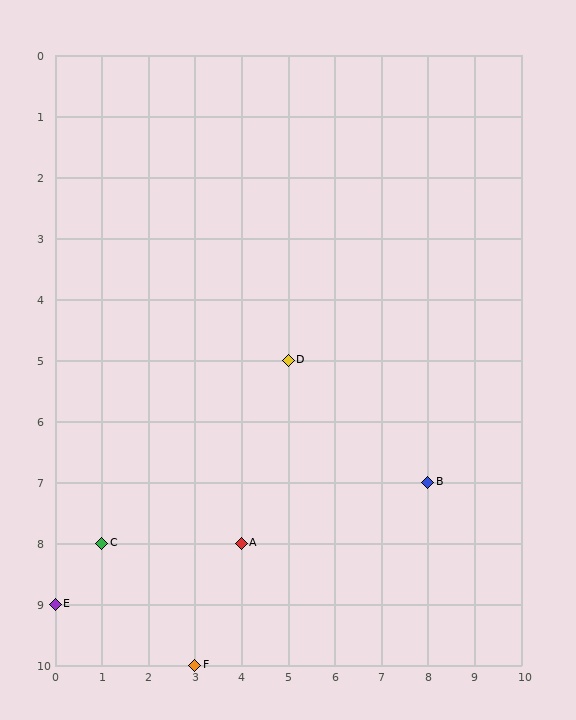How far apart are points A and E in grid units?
Points A and E are 4 columns and 1 row apart (about 4.1 grid units diagonally).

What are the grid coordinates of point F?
Point F is at grid coordinates (3, 10).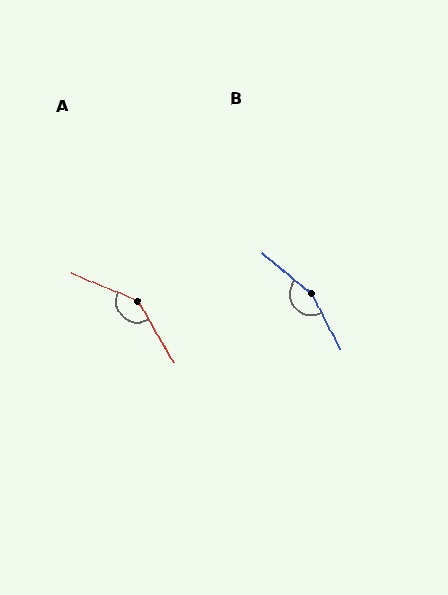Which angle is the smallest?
A, at approximately 143 degrees.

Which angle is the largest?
B, at approximately 158 degrees.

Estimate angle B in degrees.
Approximately 158 degrees.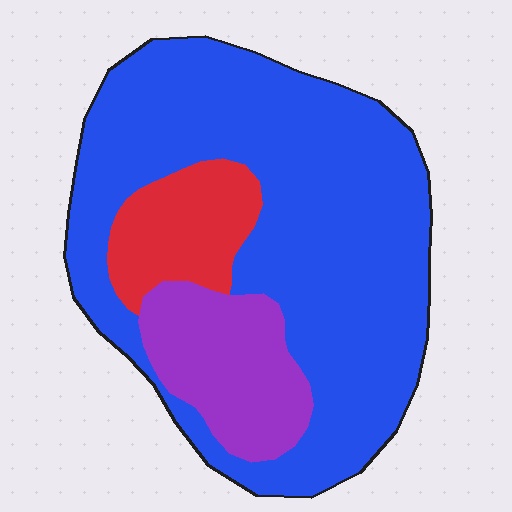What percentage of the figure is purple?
Purple covers roughly 15% of the figure.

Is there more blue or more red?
Blue.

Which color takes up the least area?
Red, at roughly 10%.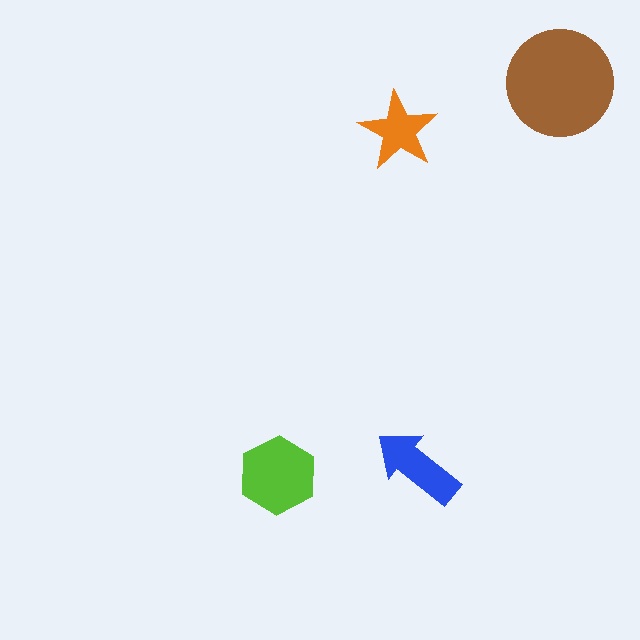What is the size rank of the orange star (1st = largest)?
4th.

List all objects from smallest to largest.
The orange star, the blue arrow, the lime hexagon, the brown circle.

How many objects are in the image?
There are 4 objects in the image.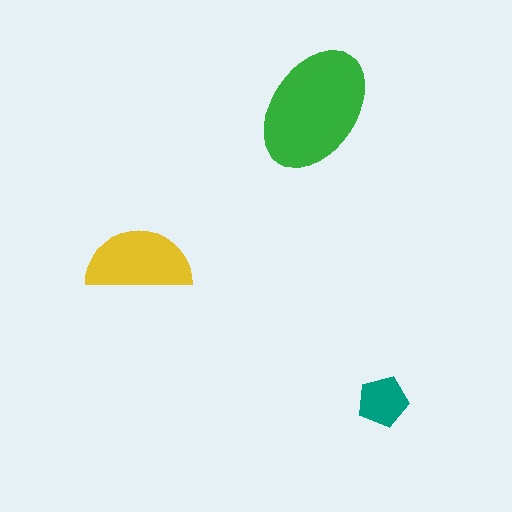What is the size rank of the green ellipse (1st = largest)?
1st.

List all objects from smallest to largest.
The teal pentagon, the yellow semicircle, the green ellipse.